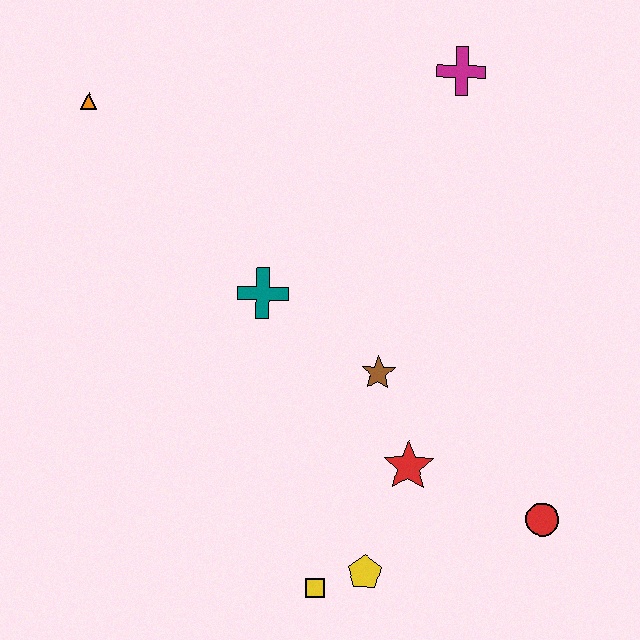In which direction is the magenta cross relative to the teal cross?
The magenta cross is above the teal cross.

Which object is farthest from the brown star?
The orange triangle is farthest from the brown star.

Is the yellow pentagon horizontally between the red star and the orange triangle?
Yes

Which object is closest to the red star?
The brown star is closest to the red star.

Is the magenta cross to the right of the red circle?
No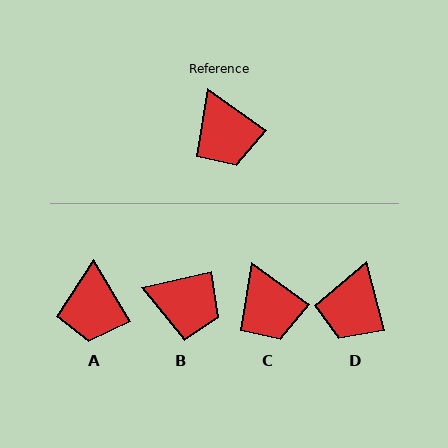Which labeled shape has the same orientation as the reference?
C.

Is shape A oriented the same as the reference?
No, it is off by about 24 degrees.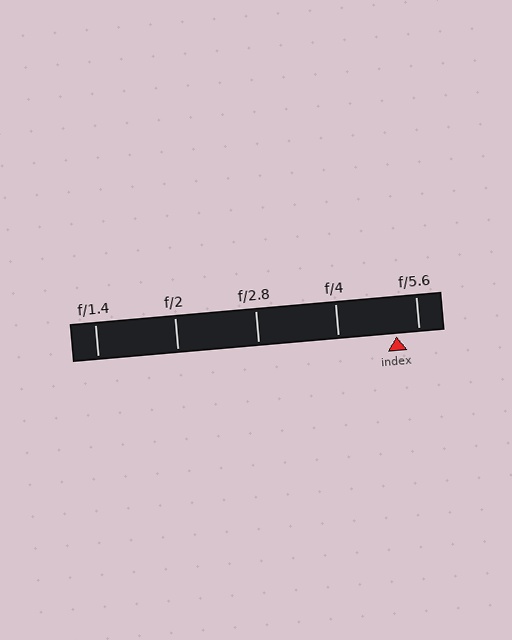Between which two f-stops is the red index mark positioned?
The index mark is between f/4 and f/5.6.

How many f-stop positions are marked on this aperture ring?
There are 5 f-stop positions marked.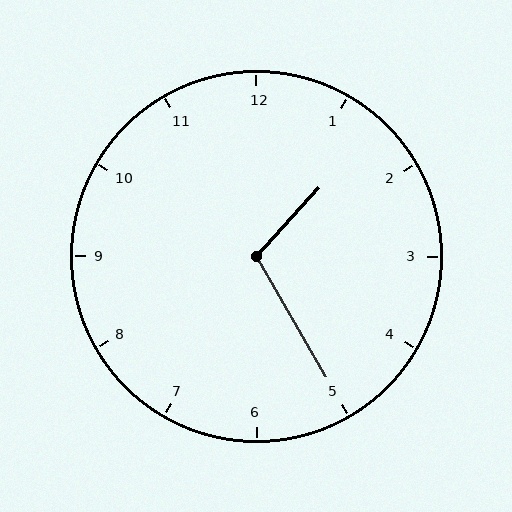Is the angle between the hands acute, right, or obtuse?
It is obtuse.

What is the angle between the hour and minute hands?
Approximately 108 degrees.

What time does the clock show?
1:25.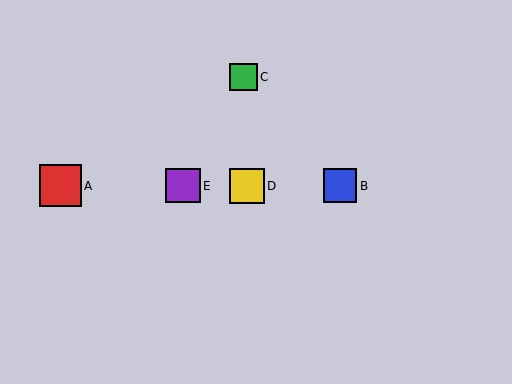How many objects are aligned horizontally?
4 objects (A, B, D, E) are aligned horizontally.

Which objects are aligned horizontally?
Objects A, B, D, E are aligned horizontally.